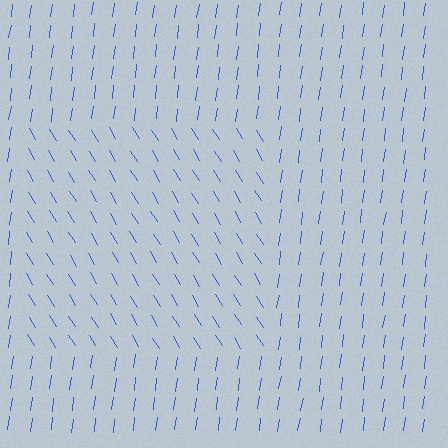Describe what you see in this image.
The image is filled with small blue line segments. A rectangle region in the image has lines oriented differently from the surrounding lines, creating a visible texture boundary.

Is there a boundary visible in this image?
Yes, there is a texture boundary formed by a change in line orientation.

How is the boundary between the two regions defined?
The boundary is defined purely by a change in line orientation (approximately 39 degrees difference). All lines are the same color and thickness.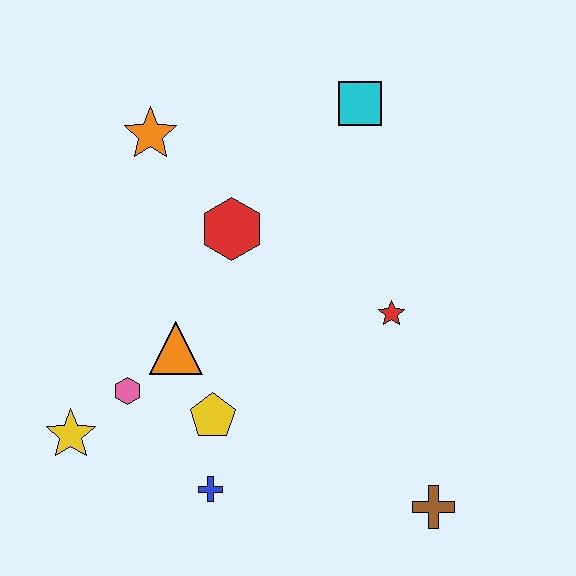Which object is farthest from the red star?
The yellow star is farthest from the red star.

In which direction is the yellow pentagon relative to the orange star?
The yellow pentagon is below the orange star.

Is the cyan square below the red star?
No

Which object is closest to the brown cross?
The red star is closest to the brown cross.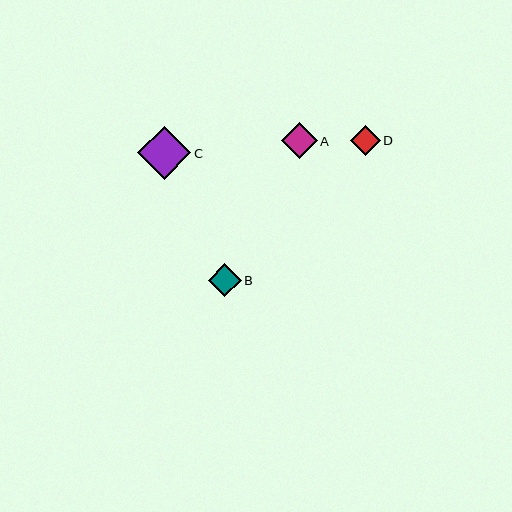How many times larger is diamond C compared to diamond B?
Diamond C is approximately 1.6 times the size of diamond B.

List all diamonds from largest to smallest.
From largest to smallest: C, A, B, D.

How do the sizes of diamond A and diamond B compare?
Diamond A and diamond B are approximately the same size.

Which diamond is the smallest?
Diamond D is the smallest with a size of approximately 30 pixels.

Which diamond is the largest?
Diamond C is the largest with a size of approximately 53 pixels.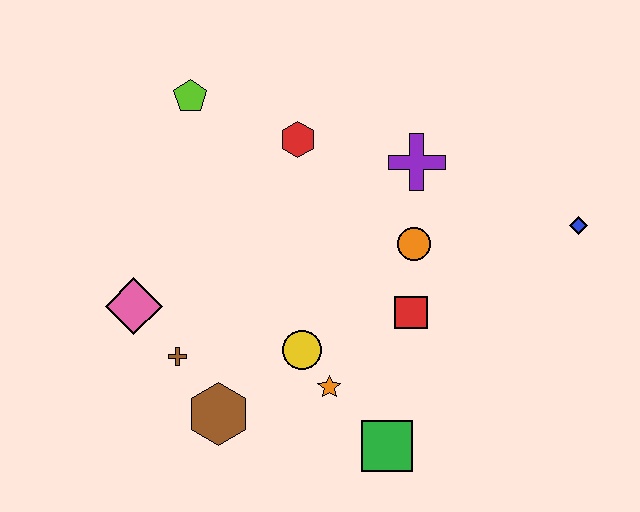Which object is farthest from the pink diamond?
The blue diamond is farthest from the pink diamond.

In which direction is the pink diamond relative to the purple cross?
The pink diamond is to the left of the purple cross.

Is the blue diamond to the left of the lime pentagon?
No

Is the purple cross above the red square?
Yes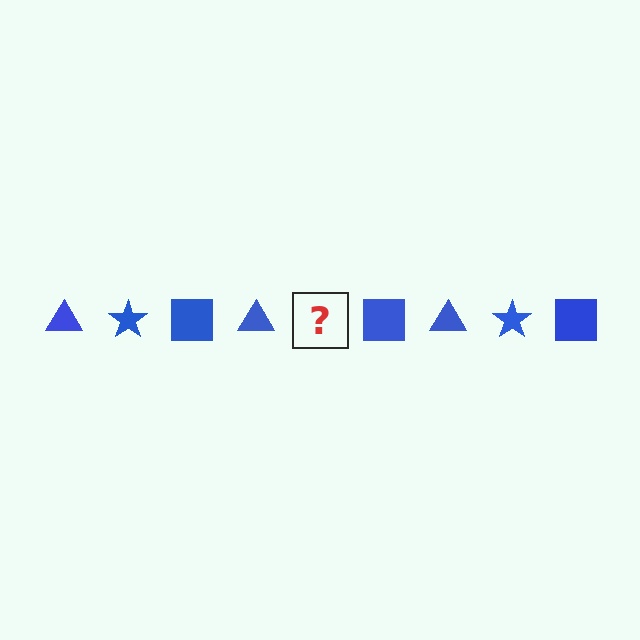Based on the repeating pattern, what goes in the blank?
The blank should be a blue star.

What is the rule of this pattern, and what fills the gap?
The rule is that the pattern cycles through triangle, star, square shapes in blue. The gap should be filled with a blue star.